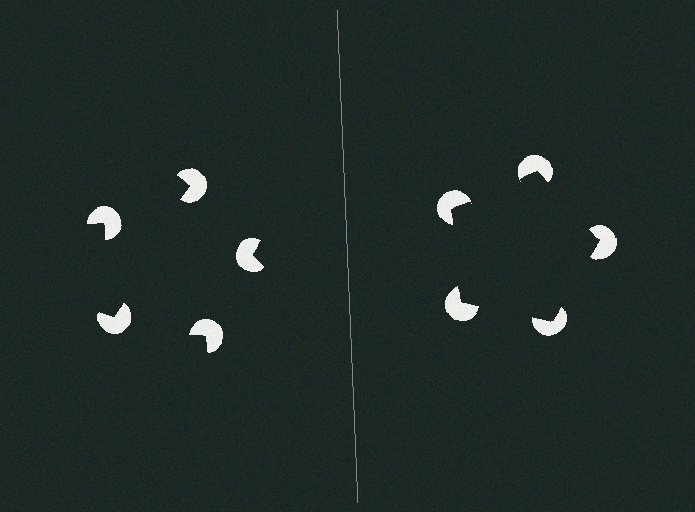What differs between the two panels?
The pac-man discs are positioned identically on both sides; only the wedge orientations differ. On the right they align to a pentagon; on the left they are misaligned.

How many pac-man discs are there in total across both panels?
10 — 5 on each side.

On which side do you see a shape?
An illusory pentagon appears on the right side. On the left side the wedge cuts are rotated, so no coherent shape forms.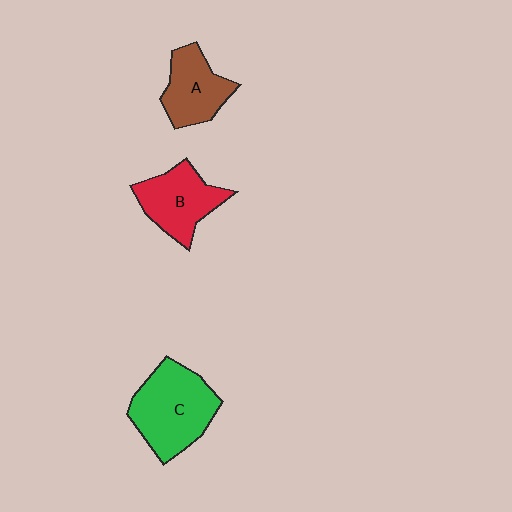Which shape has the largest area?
Shape C (green).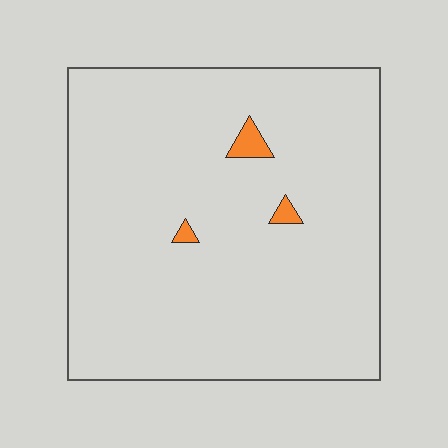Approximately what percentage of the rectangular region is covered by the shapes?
Approximately 0%.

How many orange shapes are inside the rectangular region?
3.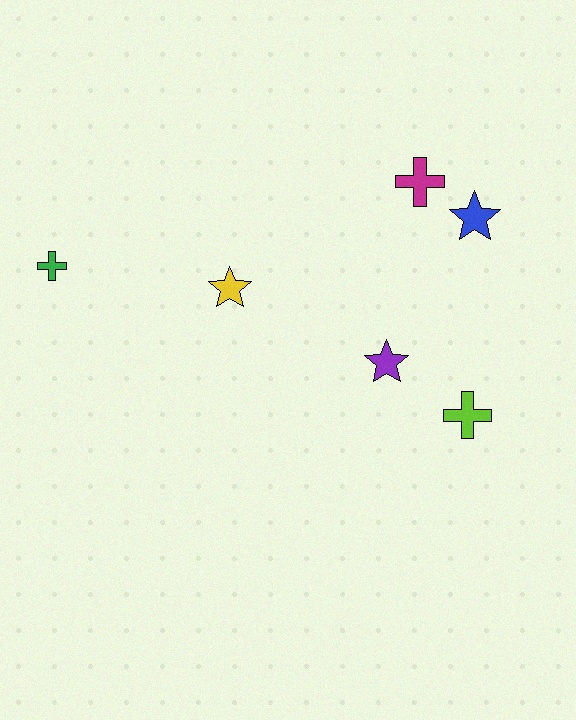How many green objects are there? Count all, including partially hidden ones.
There is 1 green object.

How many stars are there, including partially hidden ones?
There are 3 stars.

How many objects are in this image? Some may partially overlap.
There are 6 objects.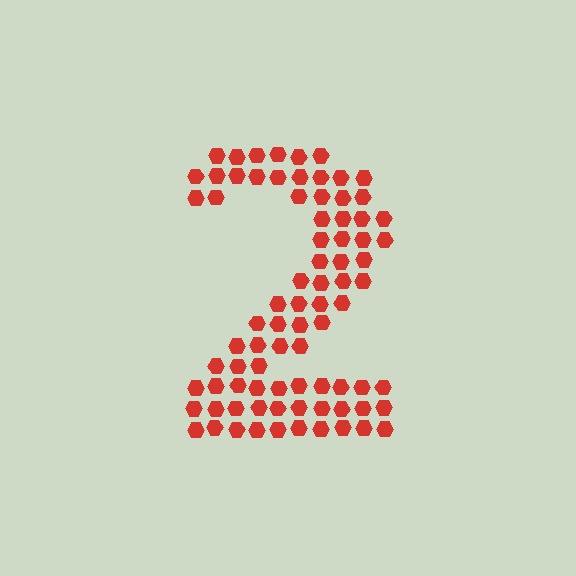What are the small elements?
The small elements are hexagons.